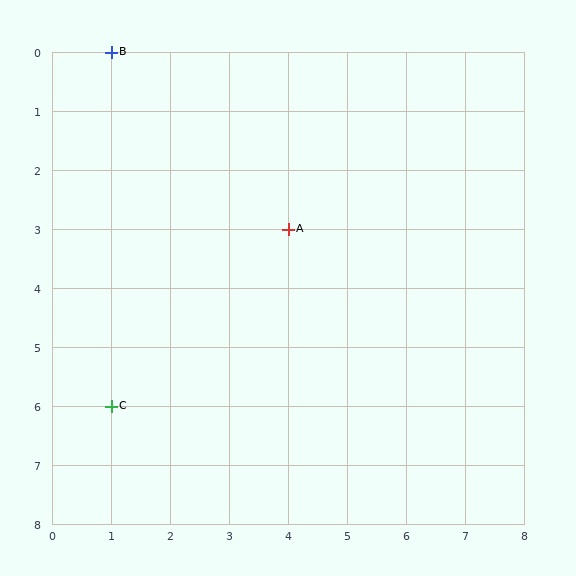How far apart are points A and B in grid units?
Points A and B are 3 columns and 3 rows apart (about 4.2 grid units diagonally).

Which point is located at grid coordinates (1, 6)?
Point C is at (1, 6).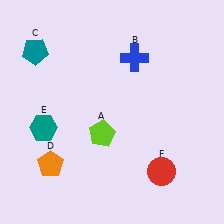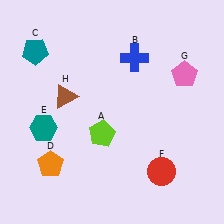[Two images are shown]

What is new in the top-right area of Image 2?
A pink pentagon (G) was added in the top-right area of Image 2.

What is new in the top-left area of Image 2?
A brown triangle (H) was added in the top-left area of Image 2.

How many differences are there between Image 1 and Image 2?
There are 2 differences between the two images.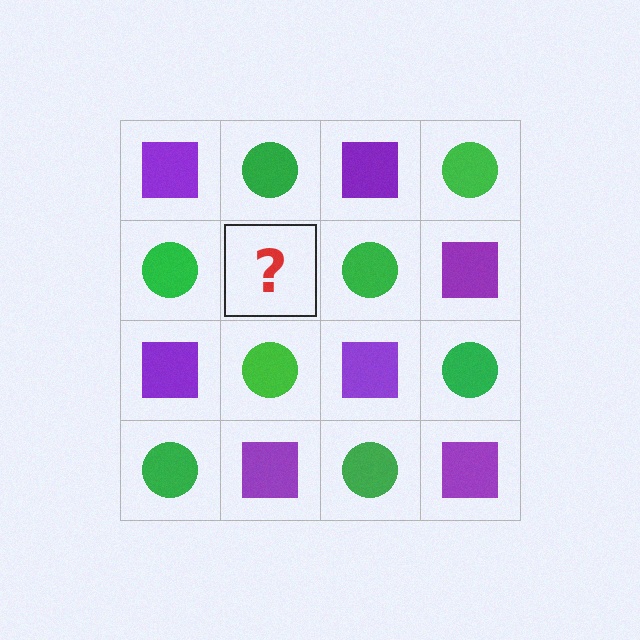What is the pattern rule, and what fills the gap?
The rule is that it alternates purple square and green circle in a checkerboard pattern. The gap should be filled with a purple square.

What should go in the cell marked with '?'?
The missing cell should contain a purple square.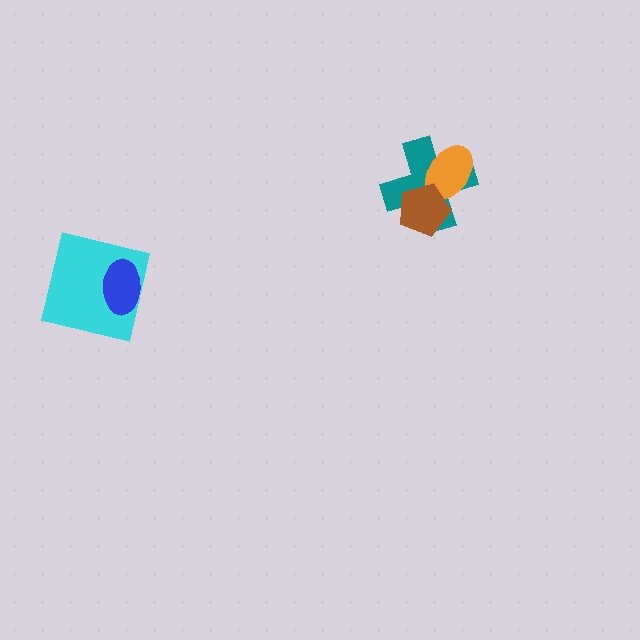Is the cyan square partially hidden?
Yes, it is partially covered by another shape.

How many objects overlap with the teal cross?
2 objects overlap with the teal cross.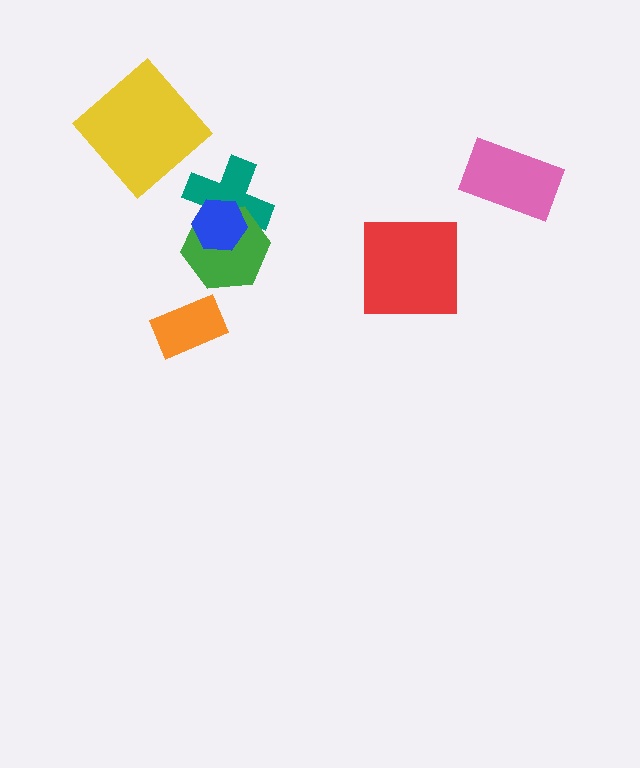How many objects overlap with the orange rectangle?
0 objects overlap with the orange rectangle.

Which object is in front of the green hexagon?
The blue hexagon is in front of the green hexagon.